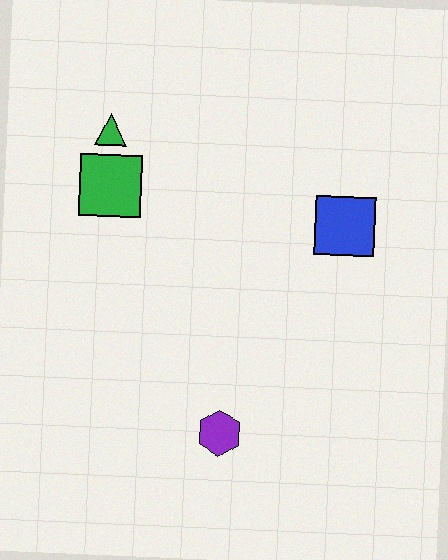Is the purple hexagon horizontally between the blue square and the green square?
Yes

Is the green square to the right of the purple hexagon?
No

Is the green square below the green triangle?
Yes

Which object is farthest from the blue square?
The green triangle is farthest from the blue square.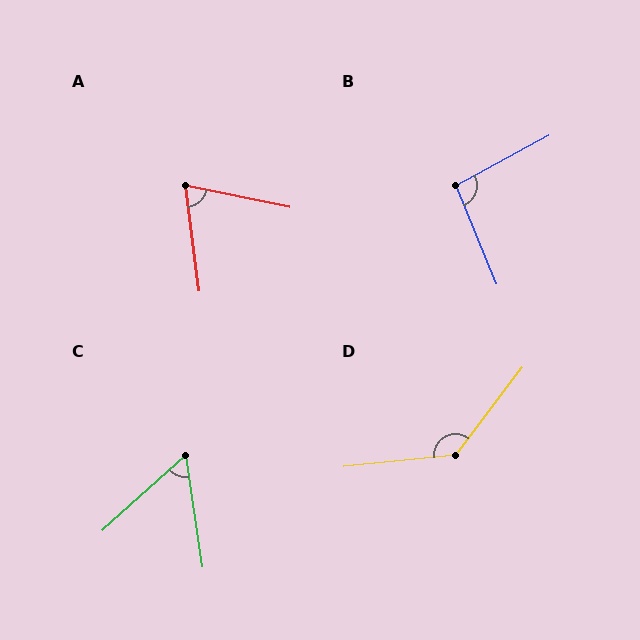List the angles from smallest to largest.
C (56°), A (71°), B (96°), D (133°).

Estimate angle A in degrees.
Approximately 71 degrees.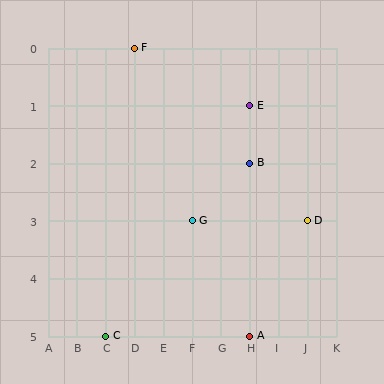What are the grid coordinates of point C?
Point C is at grid coordinates (C, 5).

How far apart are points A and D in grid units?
Points A and D are 2 columns and 2 rows apart (about 2.8 grid units diagonally).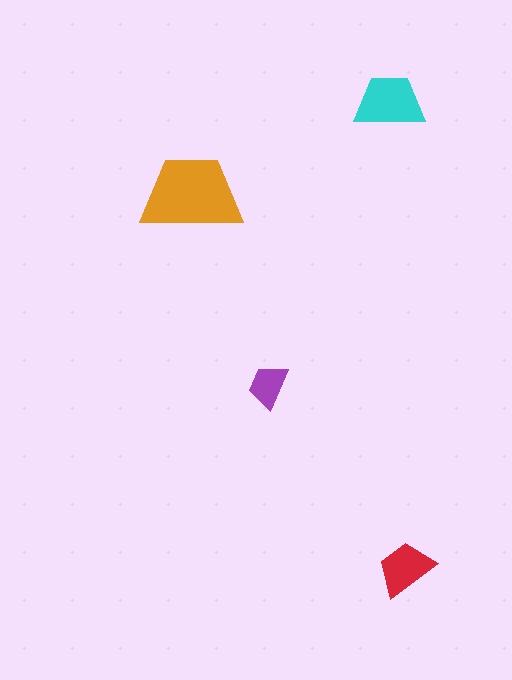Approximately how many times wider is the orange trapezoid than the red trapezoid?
About 1.5 times wider.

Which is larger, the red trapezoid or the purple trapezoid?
The red one.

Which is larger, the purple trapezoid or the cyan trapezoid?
The cyan one.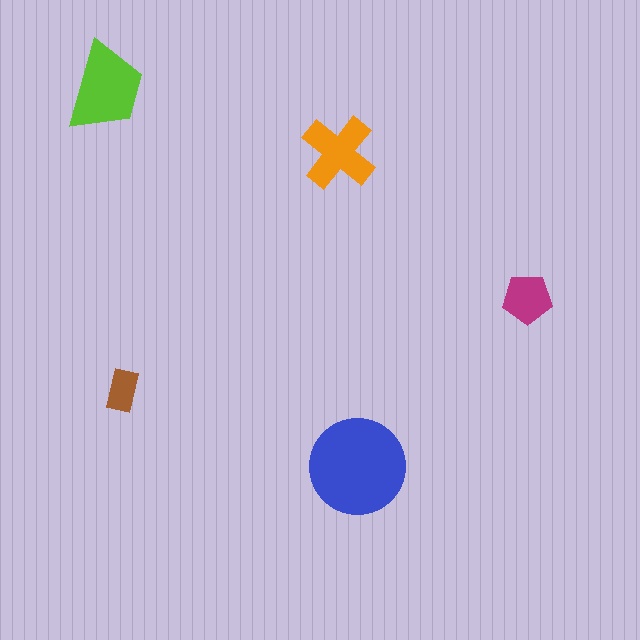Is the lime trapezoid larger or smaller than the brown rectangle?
Larger.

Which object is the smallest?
The brown rectangle.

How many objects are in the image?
There are 5 objects in the image.